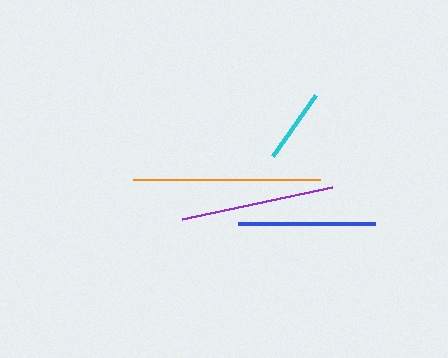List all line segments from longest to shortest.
From longest to shortest: orange, purple, blue, cyan.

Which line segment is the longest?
The orange line is the longest at approximately 187 pixels.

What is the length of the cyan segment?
The cyan segment is approximately 75 pixels long.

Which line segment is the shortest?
The cyan line is the shortest at approximately 75 pixels.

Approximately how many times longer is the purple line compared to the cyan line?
The purple line is approximately 2.1 times the length of the cyan line.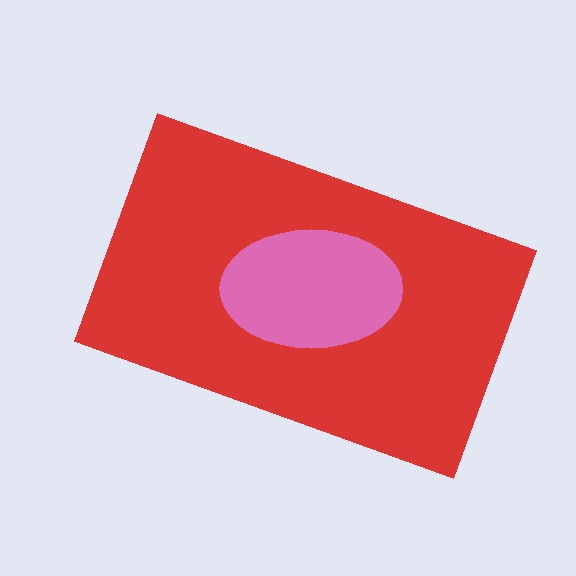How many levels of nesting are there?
2.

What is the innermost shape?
The pink ellipse.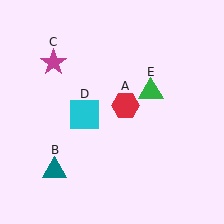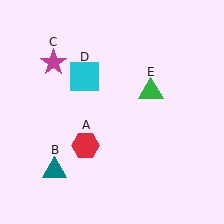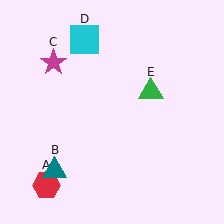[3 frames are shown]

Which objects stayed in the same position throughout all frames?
Teal triangle (object B) and magenta star (object C) and green triangle (object E) remained stationary.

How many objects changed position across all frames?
2 objects changed position: red hexagon (object A), cyan square (object D).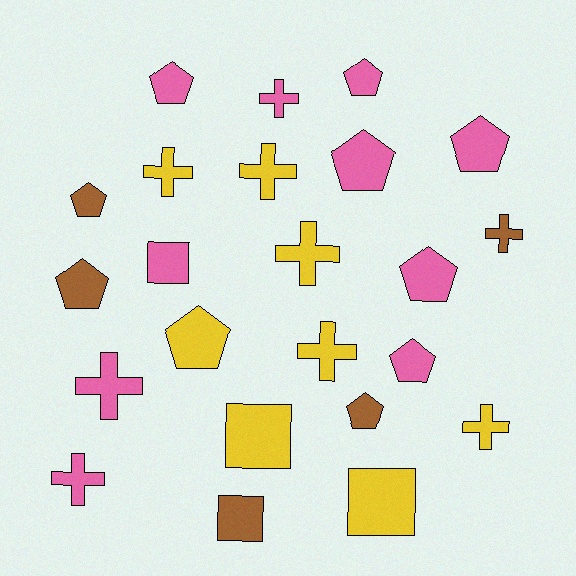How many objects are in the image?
There are 23 objects.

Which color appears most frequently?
Pink, with 10 objects.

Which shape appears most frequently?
Pentagon, with 10 objects.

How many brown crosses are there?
There is 1 brown cross.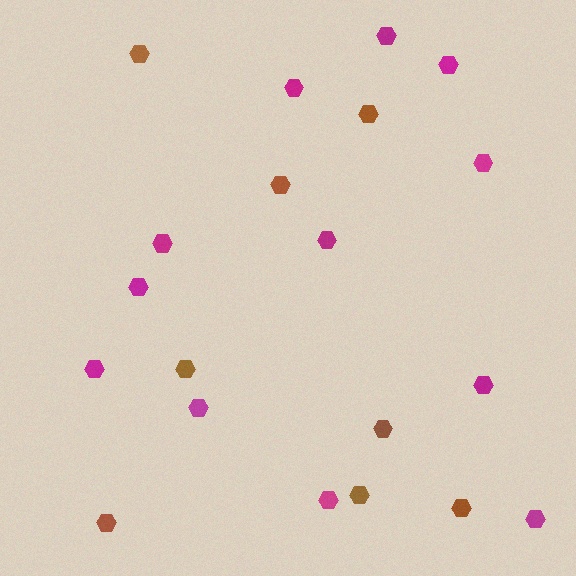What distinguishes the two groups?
There are 2 groups: one group of magenta hexagons (12) and one group of brown hexagons (8).